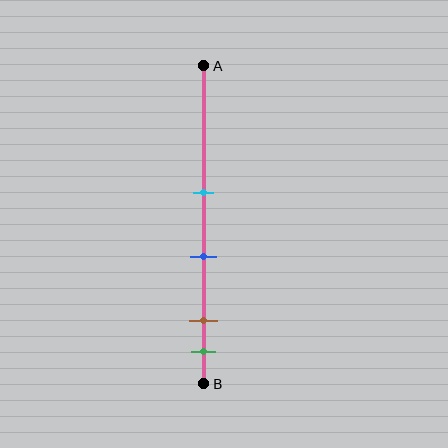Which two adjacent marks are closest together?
The brown and green marks are the closest adjacent pair.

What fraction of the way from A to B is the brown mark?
The brown mark is approximately 80% (0.8) of the way from A to B.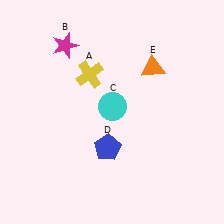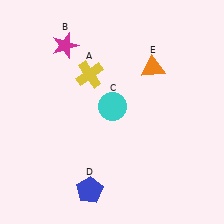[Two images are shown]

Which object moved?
The blue pentagon (D) moved down.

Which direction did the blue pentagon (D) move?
The blue pentagon (D) moved down.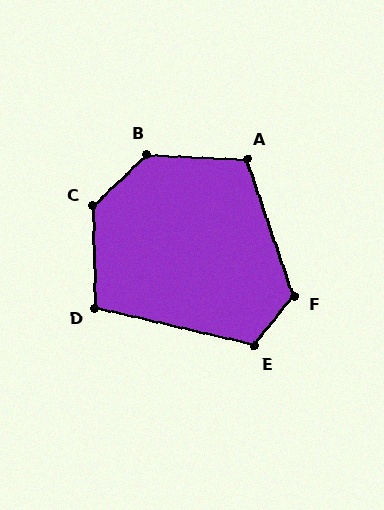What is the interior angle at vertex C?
Approximately 133 degrees (obtuse).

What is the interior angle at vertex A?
Approximately 112 degrees (obtuse).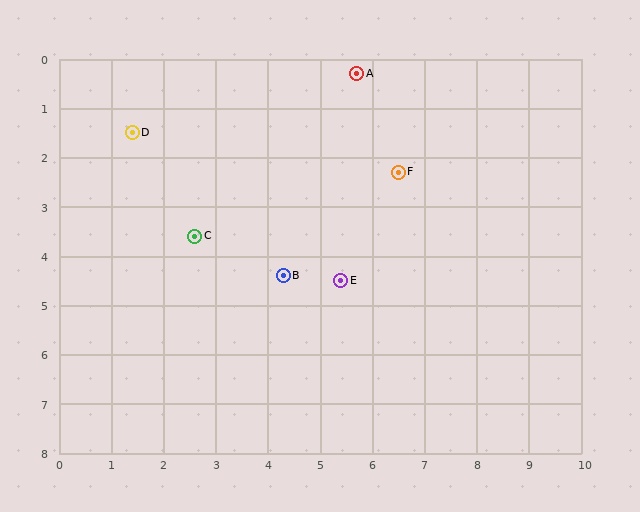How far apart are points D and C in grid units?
Points D and C are about 2.4 grid units apart.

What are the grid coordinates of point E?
Point E is at approximately (5.4, 4.5).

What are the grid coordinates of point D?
Point D is at approximately (1.4, 1.5).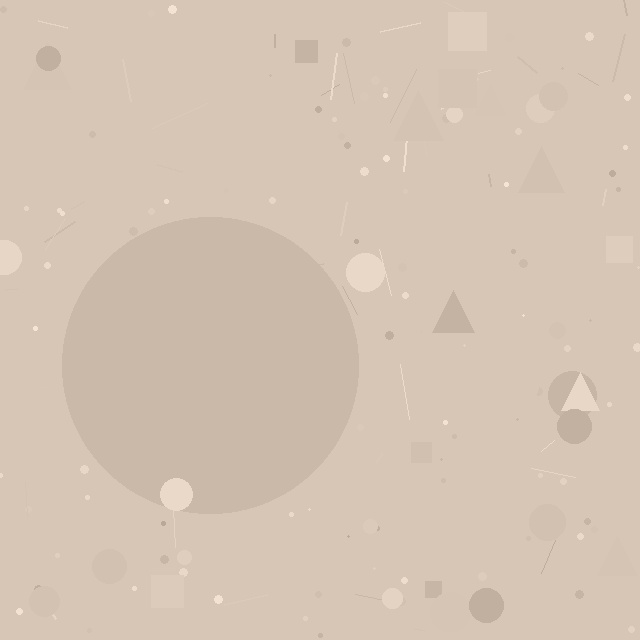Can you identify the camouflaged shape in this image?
The camouflaged shape is a circle.